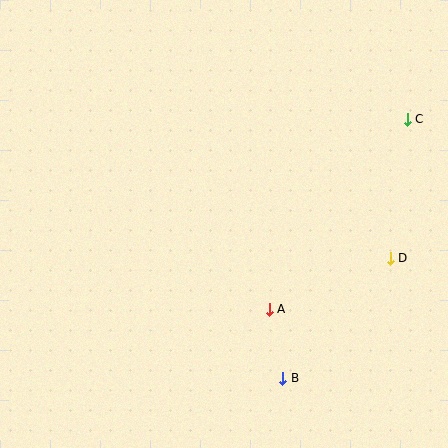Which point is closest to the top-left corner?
Point A is closest to the top-left corner.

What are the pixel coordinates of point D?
Point D is at (390, 258).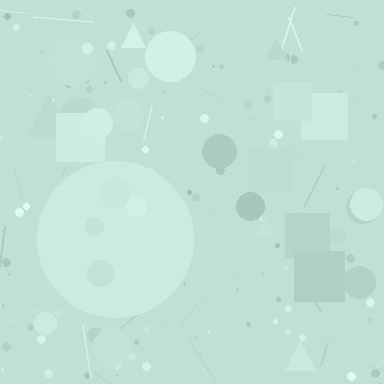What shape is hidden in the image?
A circle is hidden in the image.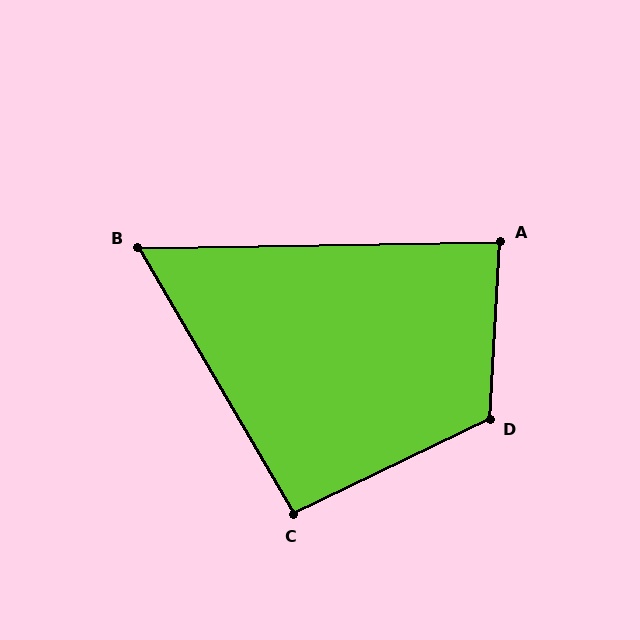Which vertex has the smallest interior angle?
B, at approximately 61 degrees.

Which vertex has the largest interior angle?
D, at approximately 119 degrees.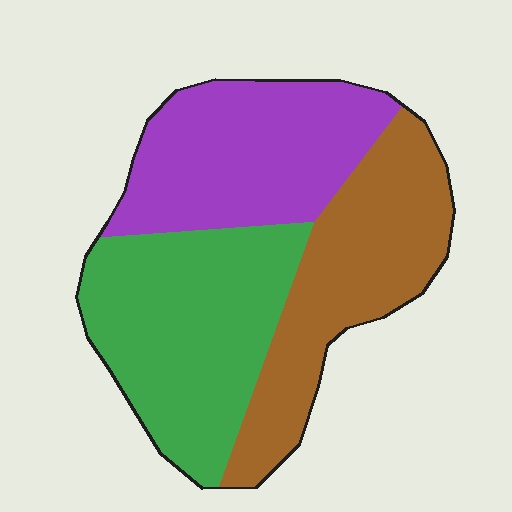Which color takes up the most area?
Green, at roughly 35%.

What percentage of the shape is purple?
Purple covers 32% of the shape.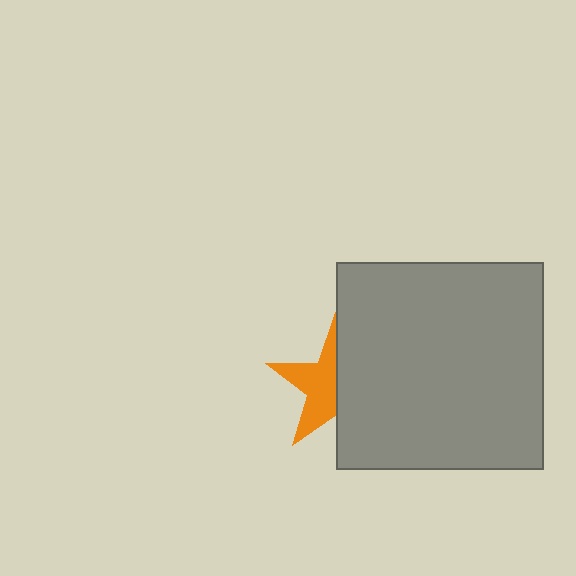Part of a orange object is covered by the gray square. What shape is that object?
It is a star.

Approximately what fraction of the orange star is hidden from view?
Roughly 50% of the orange star is hidden behind the gray square.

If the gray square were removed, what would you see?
You would see the complete orange star.